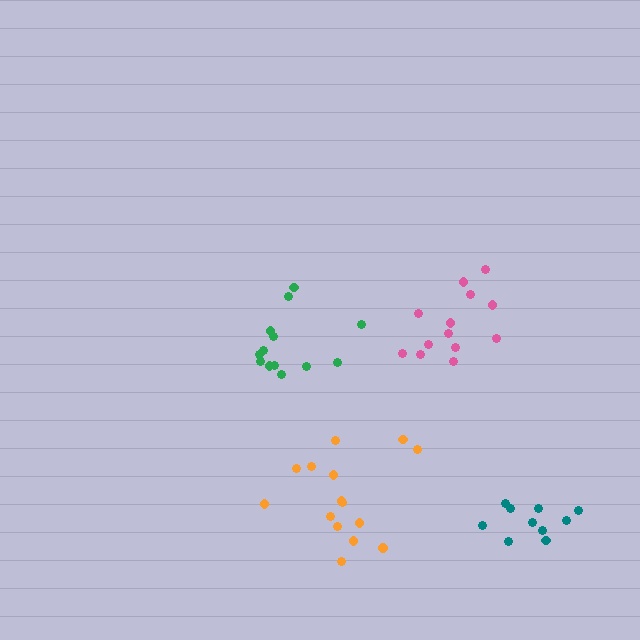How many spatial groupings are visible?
There are 4 spatial groupings.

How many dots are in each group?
Group 1: 10 dots, Group 2: 13 dots, Group 3: 13 dots, Group 4: 15 dots (51 total).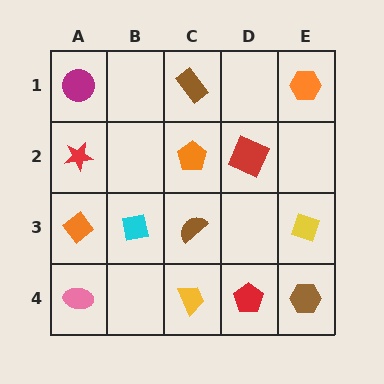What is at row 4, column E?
A brown hexagon.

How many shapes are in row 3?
4 shapes.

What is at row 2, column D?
A red square.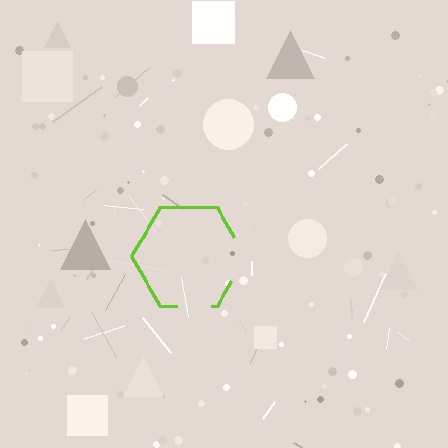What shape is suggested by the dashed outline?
The dashed outline suggests a hexagon.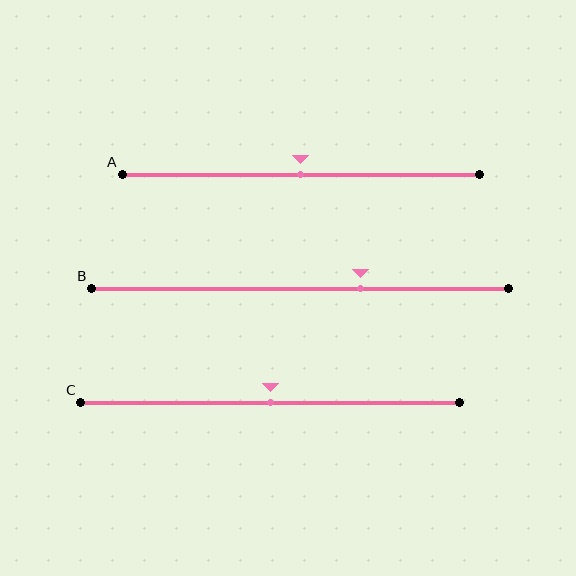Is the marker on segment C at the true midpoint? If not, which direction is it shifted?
Yes, the marker on segment C is at the true midpoint.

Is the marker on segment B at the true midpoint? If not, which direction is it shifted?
No, the marker on segment B is shifted to the right by about 15% of the segment length.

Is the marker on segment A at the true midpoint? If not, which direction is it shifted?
Yes, the marker on segment A is at the true midpoint.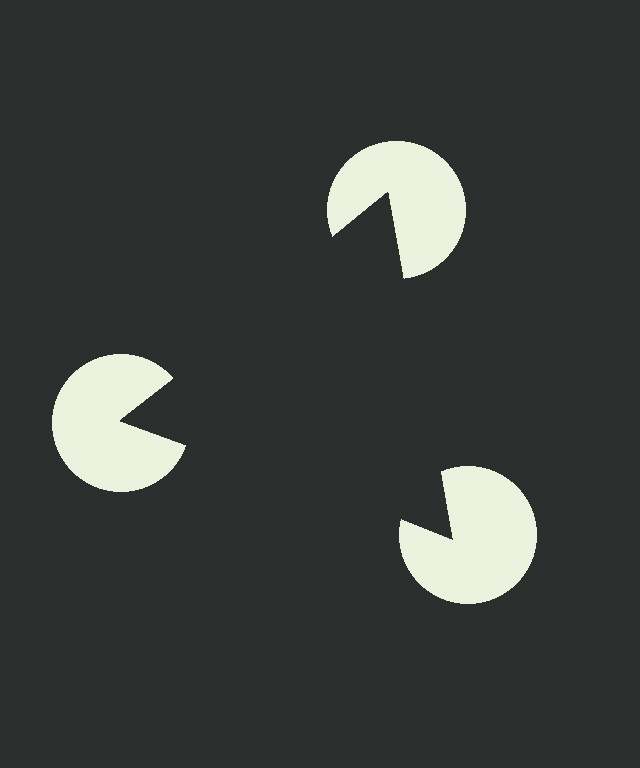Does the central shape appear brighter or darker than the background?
It typically appears slightly darker than the background, even though no actual brightness change is drawn.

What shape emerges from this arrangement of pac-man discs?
An illusory triangle — its edges are inferred from the aligned wedge cuts in the pac-man discs, not physically drawn.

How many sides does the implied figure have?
3 sides.